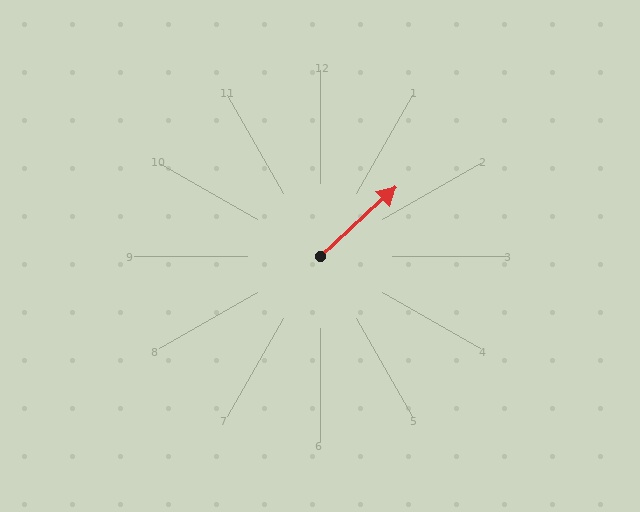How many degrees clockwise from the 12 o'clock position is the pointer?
Approximately 47 degrees.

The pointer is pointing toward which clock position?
Roughly 2 o'clock.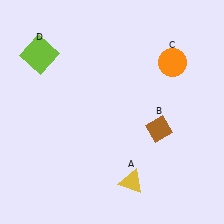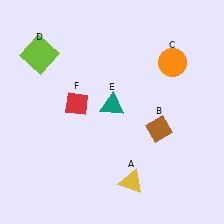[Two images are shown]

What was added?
A teal triangle (E), a red diamond (F) were added in Image 2.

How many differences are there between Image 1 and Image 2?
There are 2 differences between the two images.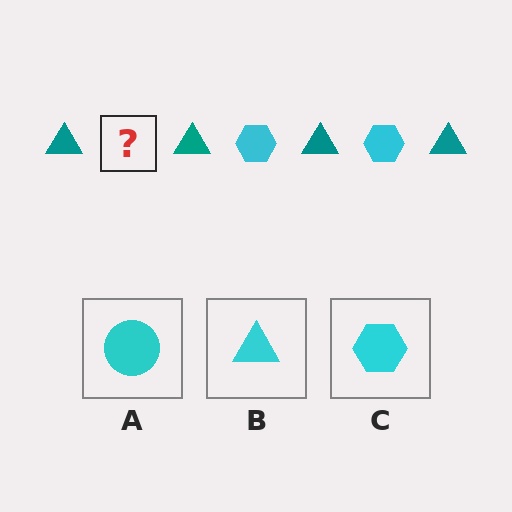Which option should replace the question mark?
Option C.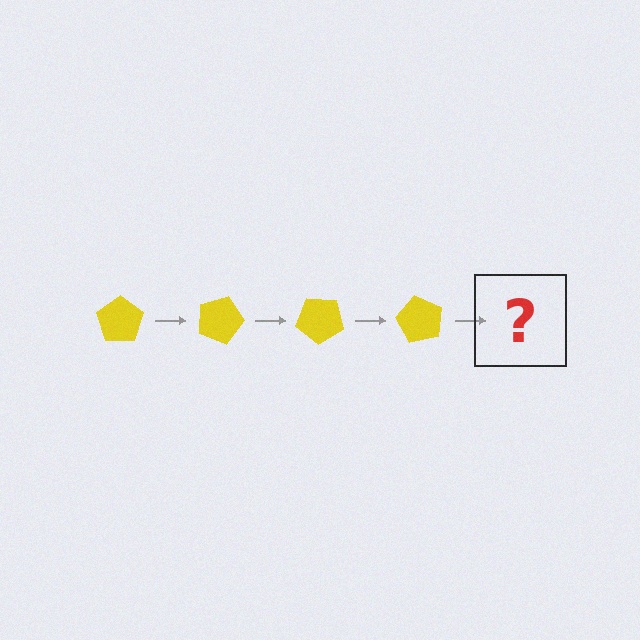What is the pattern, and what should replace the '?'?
The pattern is that the pentagon rotates 20 degrees each step. The '?' should be a yellow pentagon rotated 80 degrees.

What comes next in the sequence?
The next element should be a yellow pentagon rotated 80 degrees.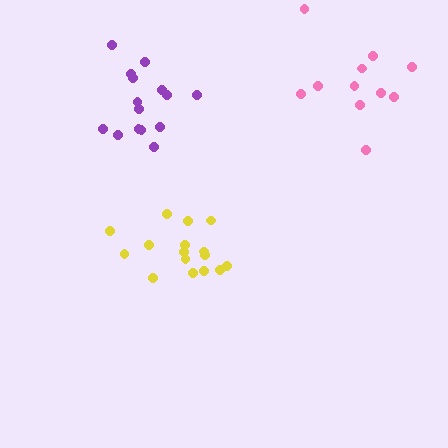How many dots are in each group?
Group 1: 16 dots, Group 2: 11 dots, Group 3: 15 dots (42 total).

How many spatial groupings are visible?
There are 3 spatial groupings.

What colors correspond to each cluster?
The clusters are colored: yellow, pink, purple.